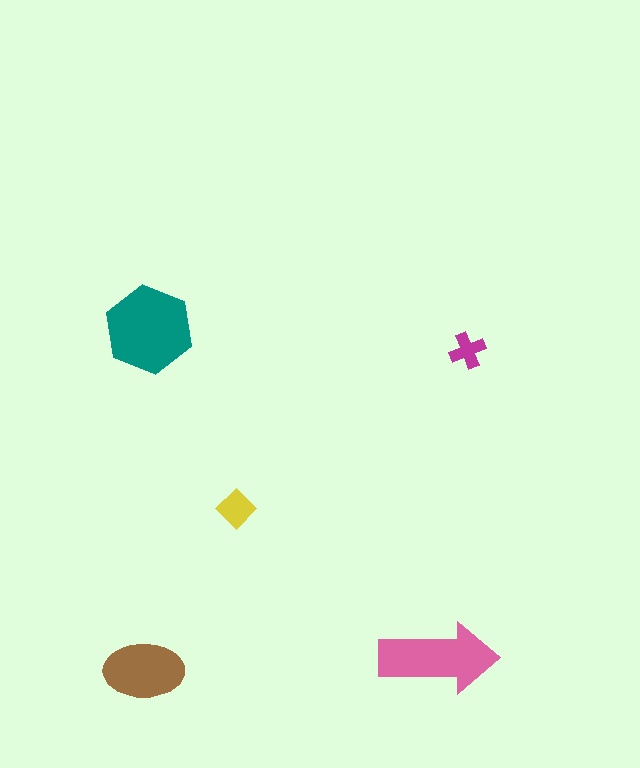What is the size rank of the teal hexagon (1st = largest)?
1st.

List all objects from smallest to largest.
The magenta cross, the yellow diamond, the brown ellipse, the pink arrow, the teal hexagon.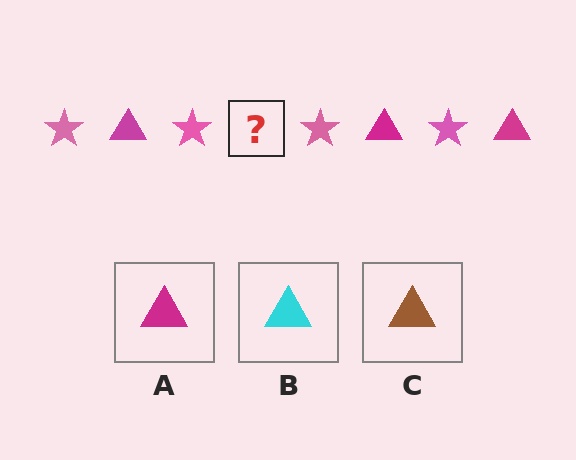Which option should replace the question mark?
Option A.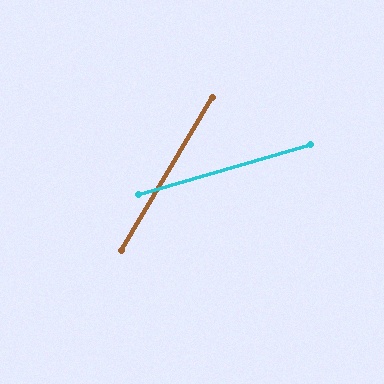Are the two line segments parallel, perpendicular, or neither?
Neither parallel nor perpendicular — they differ by about 43°.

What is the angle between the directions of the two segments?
Approximately 43 degrees.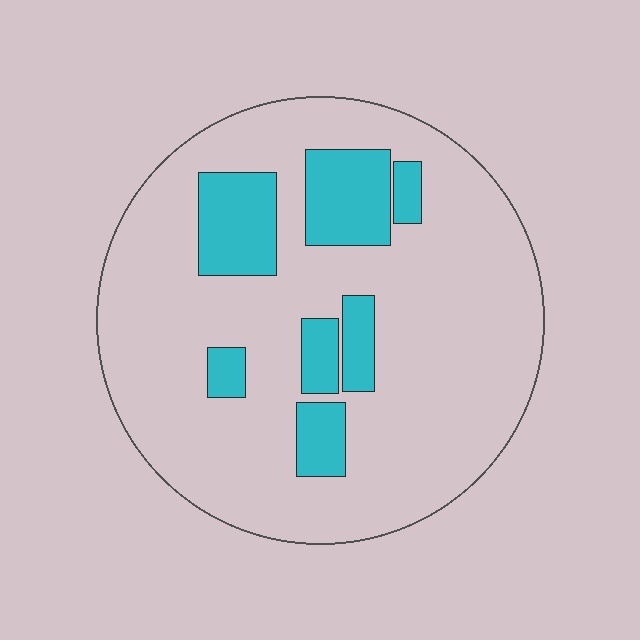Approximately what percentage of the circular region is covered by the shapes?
Approximately 20%.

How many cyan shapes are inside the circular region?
7.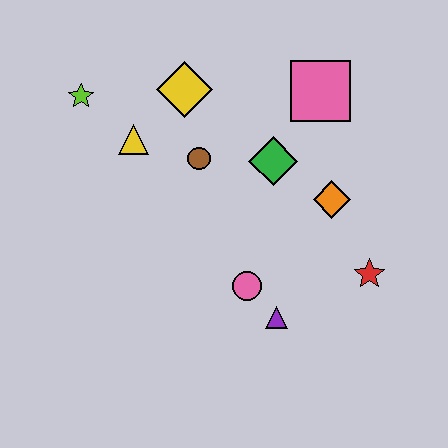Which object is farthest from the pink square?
The lime star is farthest from the pink square.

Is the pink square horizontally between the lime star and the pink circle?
No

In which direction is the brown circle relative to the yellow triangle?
The brown circle is to the right of the yellow triangle.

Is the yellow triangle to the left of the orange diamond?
Yes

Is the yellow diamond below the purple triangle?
No